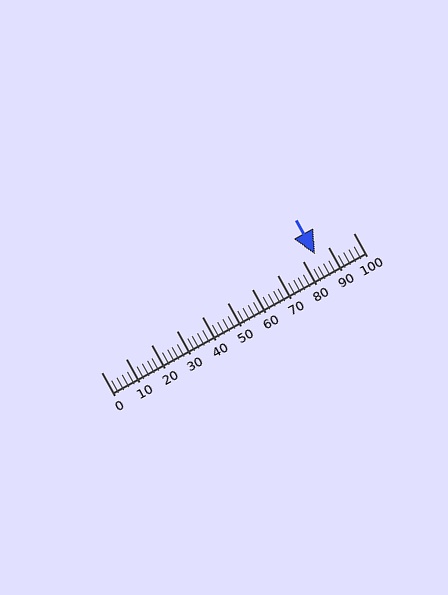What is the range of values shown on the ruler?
The ruler shows values from 0 to 100.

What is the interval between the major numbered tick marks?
The major tick marks are spaced 10 units apart.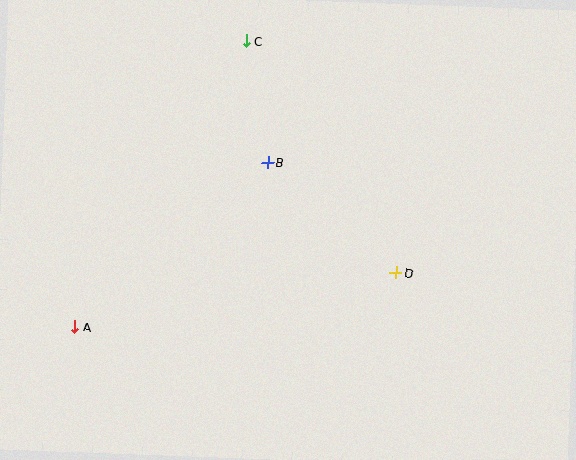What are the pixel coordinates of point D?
Point D is at (396, 273).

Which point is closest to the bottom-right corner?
Point D is closest to the bottom-right corner.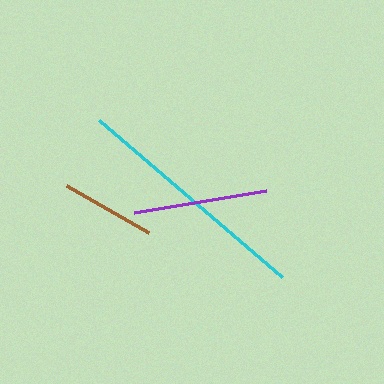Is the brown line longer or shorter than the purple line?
The purple line is longer than the brown line.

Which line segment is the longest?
The cyan line is the longest at approximately 241 pixels.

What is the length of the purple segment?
The purple segment is approximately 133 pixels long.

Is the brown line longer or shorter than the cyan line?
The cyan line is longer than the brown line.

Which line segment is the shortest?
The brown line is the shortest at approximately 94 pixels.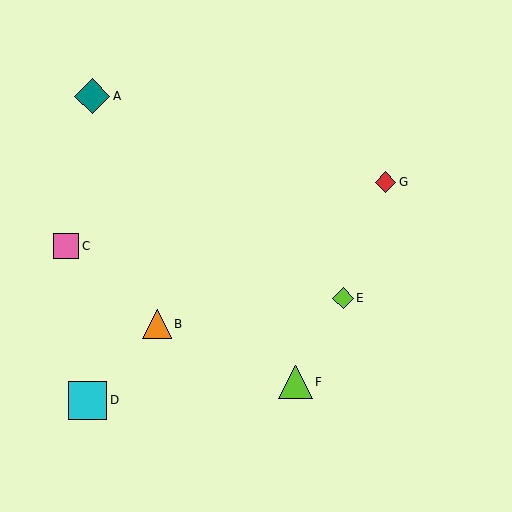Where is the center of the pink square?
The center of the pink square is at (66, 246).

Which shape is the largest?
The cyan square (labeled D) is the largest.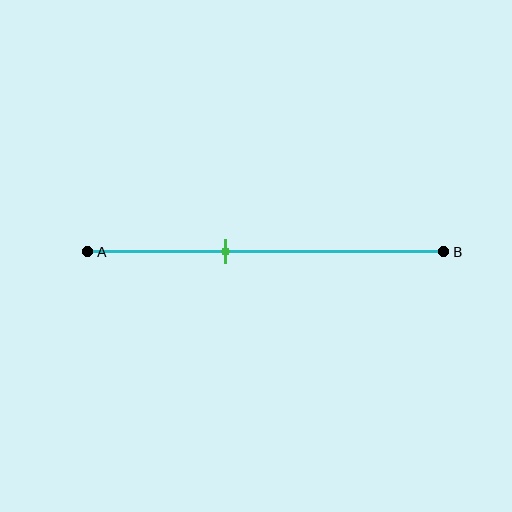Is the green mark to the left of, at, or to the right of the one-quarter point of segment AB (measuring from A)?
The green mark is to the right of the one-quarter point of segment AB.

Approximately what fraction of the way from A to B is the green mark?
The green mark is approximately 40% of the way from A to B.